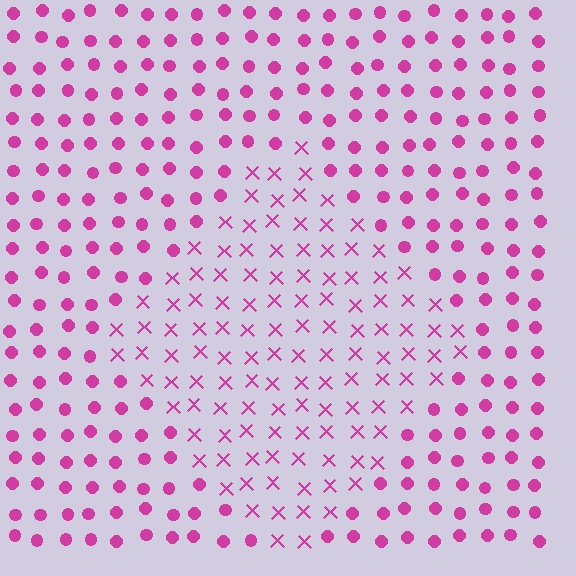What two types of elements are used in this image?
The image uses X marks inside the diamond region and circles outside it.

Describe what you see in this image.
The image is filled with small magenta elements arranged in a uniform grid. A diamond-shaped region contains X marks, while the surrounding area contains circles. The boundary is defined purely by the change in element shape.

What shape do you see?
I see a diamond.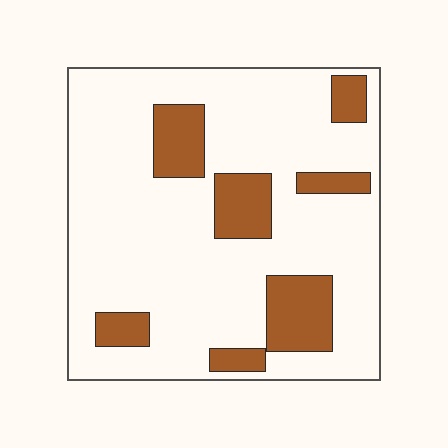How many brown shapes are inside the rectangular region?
7.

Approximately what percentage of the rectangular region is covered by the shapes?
Approximately 20%.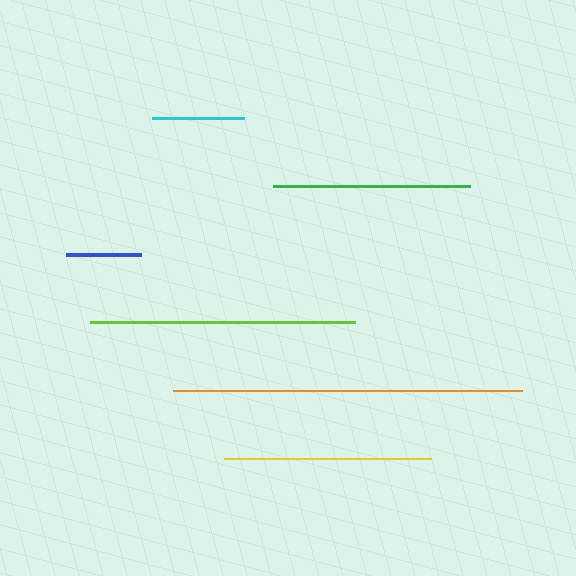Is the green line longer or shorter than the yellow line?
The yellow line is longer than the green line.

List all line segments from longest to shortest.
From longest to shortest: orange, lime, yellow, green, cyan, blue.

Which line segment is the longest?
The orange line is the longest at approximately 349 pixels.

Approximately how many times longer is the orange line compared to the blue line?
The orange line is approximately 4.6 times the length of the blue line.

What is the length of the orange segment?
The orange segment is approximately 349 pixels long.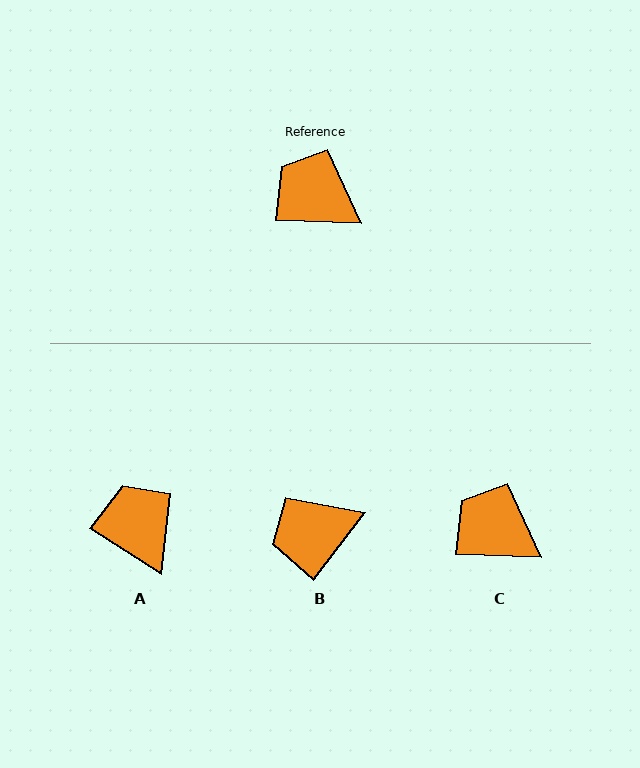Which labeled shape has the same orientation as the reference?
C.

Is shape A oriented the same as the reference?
No, it is off by about 31 degrees.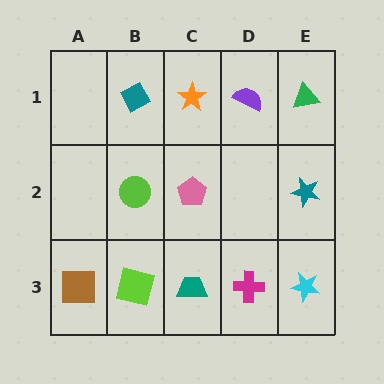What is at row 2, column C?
A pink pentagon.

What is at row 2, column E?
A teal star.